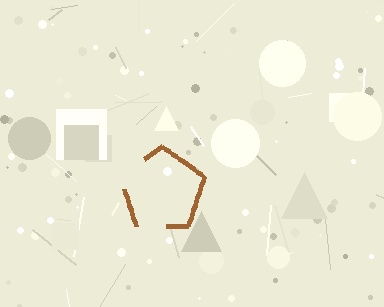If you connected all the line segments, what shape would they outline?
They would outline a pentagon.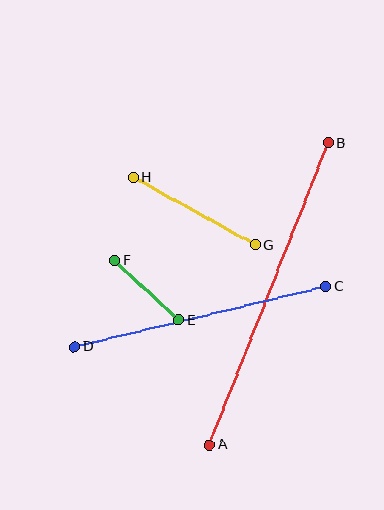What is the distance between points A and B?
The distance is approximately 325 pixels.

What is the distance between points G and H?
The distance is approximately 140 pixels.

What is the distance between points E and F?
The distance is approximately 87 pixels.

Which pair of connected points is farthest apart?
Points A and B are farthest apart.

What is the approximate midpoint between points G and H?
The midpoint is at approximately (194, 211) pixels.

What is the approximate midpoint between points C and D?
The midpoint is at approximately (200, 316) pixels.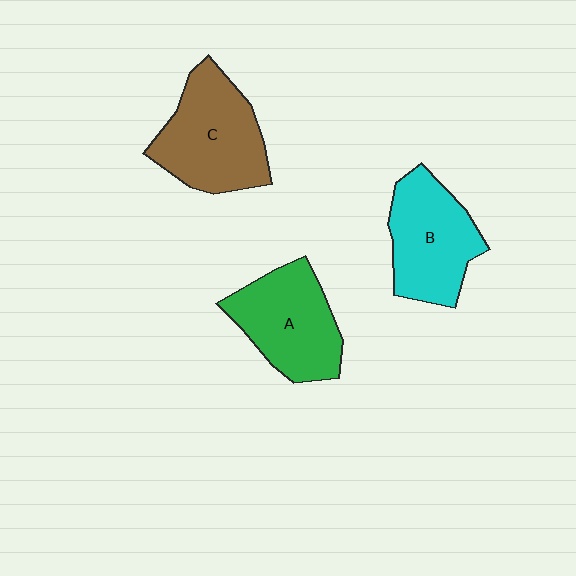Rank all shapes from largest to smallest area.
From largest to smallest: C (brown), A (green), B (cyan).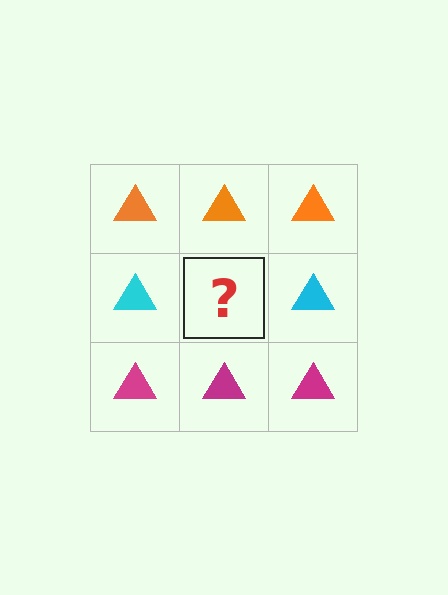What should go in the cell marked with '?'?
The missing cell should contain a cyan triangle.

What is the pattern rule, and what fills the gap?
The rule is that each row has a consistent color. The gap should be filled with a cyan triangle.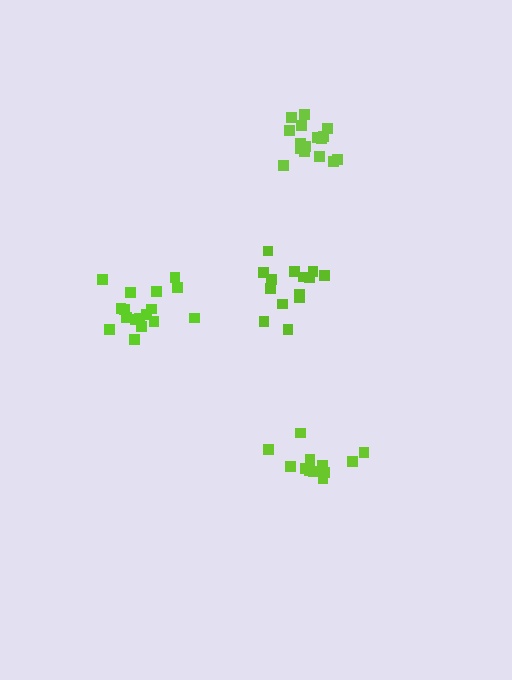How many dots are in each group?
Group 1: 13 dots, Group 2: 17 dots, Group 3: 16 dots, Group 4: 14 dots (60 total).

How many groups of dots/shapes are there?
There are 4 groups.